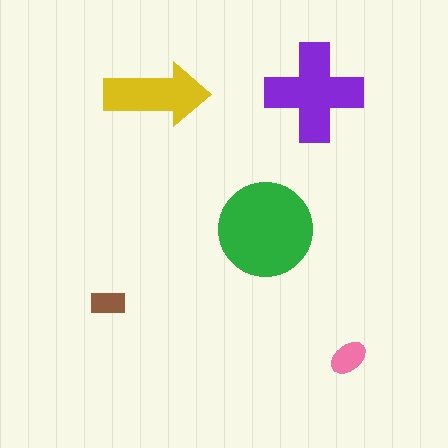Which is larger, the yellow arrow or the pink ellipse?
The yellow arrow.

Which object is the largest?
The green circle.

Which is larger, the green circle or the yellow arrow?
The green circle.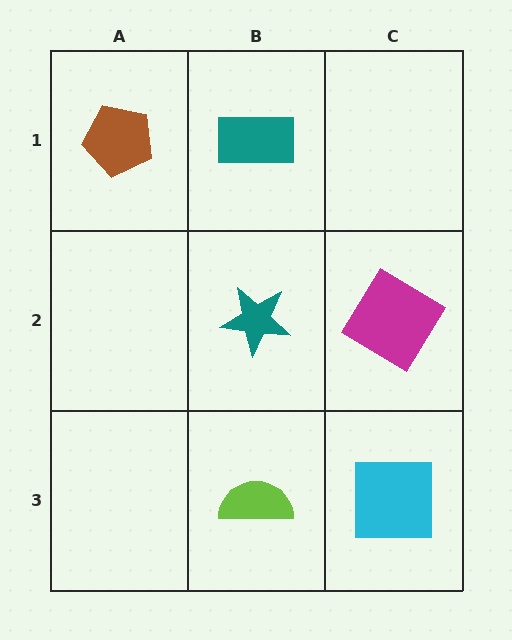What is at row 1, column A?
A brown pentagon.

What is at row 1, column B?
A teal rectangle.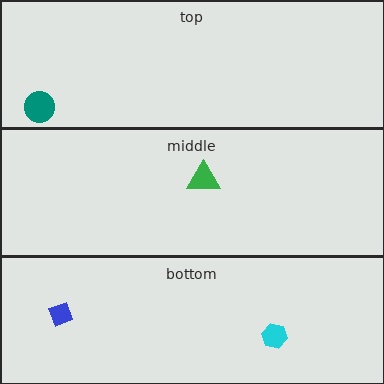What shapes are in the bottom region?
The cyan hexagon, the blue diamond.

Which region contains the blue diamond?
The bottom region.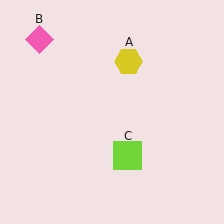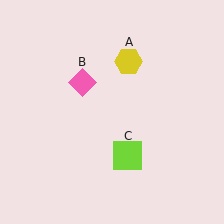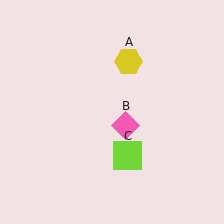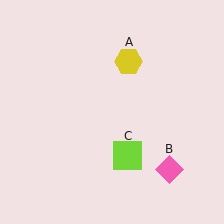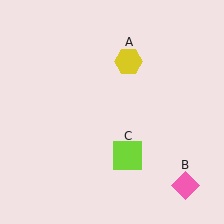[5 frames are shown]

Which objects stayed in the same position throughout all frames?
Yellow hexagon (object A) and lime square (object C) remained stationary.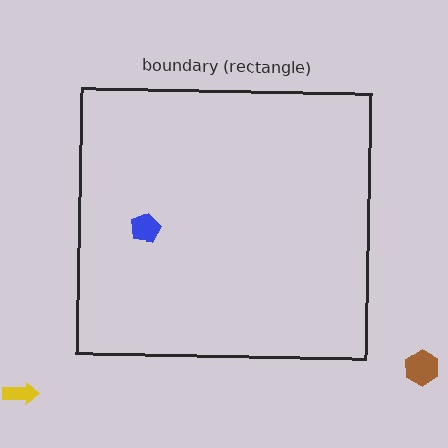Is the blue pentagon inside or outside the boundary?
Inside.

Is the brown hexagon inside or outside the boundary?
Outside.